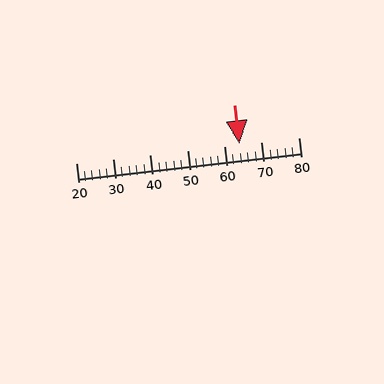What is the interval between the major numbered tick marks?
The major tick marks are spaced 10 units apart.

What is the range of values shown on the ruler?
The ruler shows values from 20 to 80.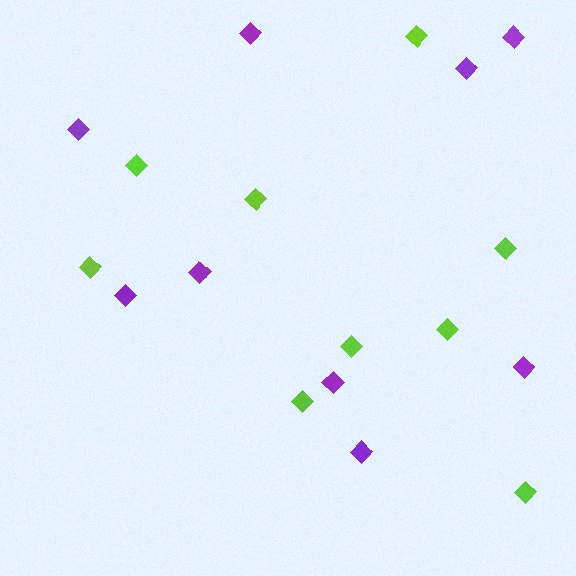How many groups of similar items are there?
There are 2 groups: one group of purple diamonds (9) and one group of lime diamonds (9).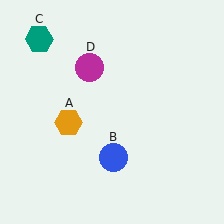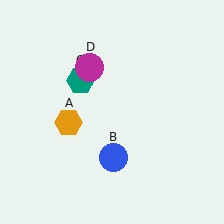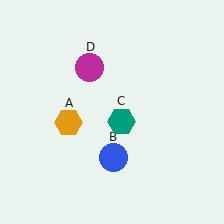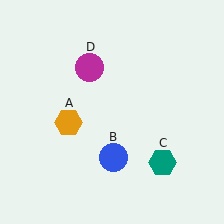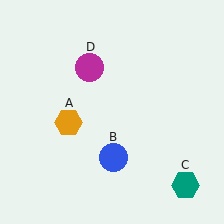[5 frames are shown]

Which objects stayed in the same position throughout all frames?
Orange hexagon (object A) and blue circle (object B) and magenta circle (object D) remained stationary.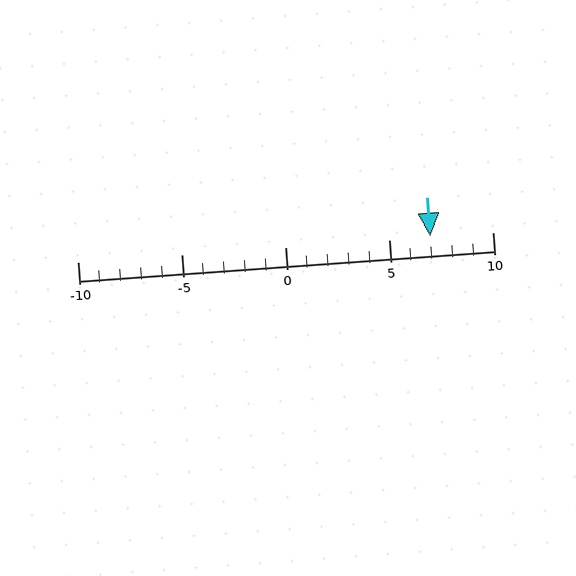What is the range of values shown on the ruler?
The ruler shows values from -10 to 10.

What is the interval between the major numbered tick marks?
The major tick marks are spaced 5 units apart.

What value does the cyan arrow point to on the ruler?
The cyan arrow points to approximately 7.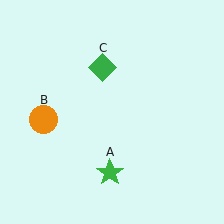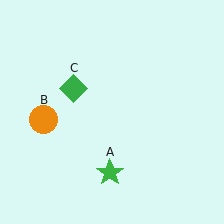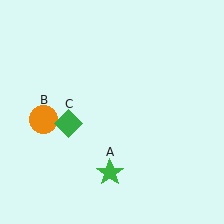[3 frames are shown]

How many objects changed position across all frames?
1 object changed position: green diamond (object C).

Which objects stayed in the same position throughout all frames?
Green star (object A) and orange circle (object B) remained stationary.